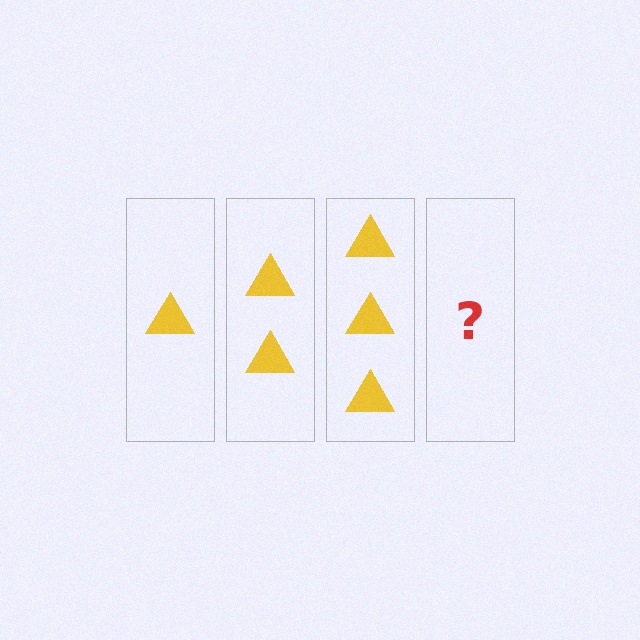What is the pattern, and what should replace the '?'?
The pattern is that each step adds one more triangle. The '?' should be 4 triangles.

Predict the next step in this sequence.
The next step is 4 triangles.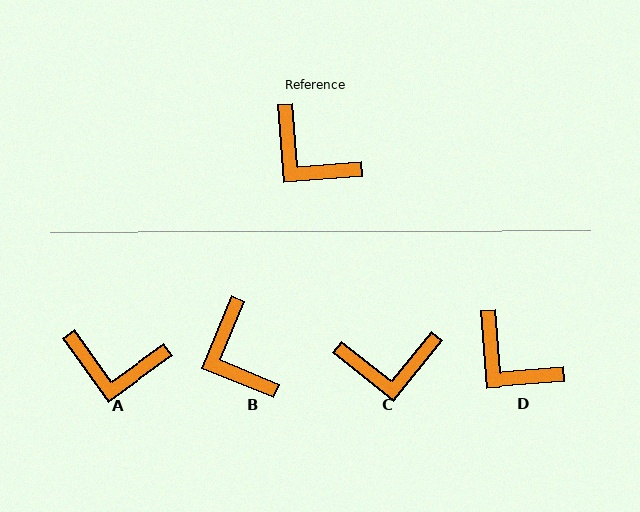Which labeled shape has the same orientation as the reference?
D.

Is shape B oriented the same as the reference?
No, it is off by about 27 degrees.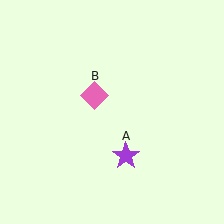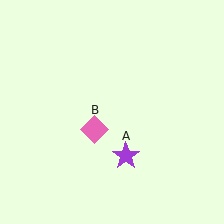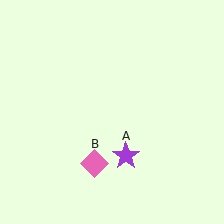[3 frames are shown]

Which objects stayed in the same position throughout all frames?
Purple star (object A) remained stationary.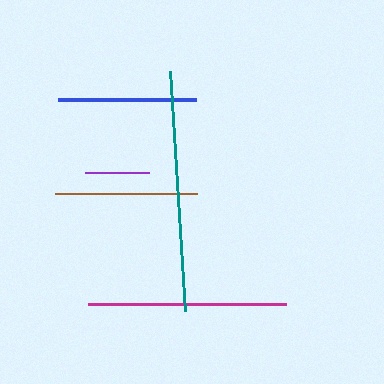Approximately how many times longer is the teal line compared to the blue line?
The teal line is approximately 1.7 times the length of the blue line.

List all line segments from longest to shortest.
From longest to shortest: teal, magenta, brown, blue, purple.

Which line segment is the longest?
The teal line is the longest at approximately 240 pixels.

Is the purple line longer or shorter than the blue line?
The blue line is longer than the purple line.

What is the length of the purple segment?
The purple segment is approximately 64 pixels long.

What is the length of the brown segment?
The brown segment is approximately 142 pixels long.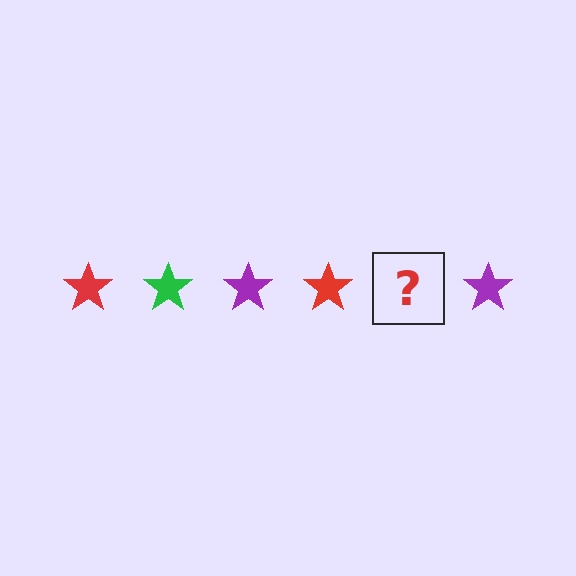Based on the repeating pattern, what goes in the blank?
The blank should be a green star.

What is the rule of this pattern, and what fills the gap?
The rule is that the pattern cycles through red, green, purple stars. The gap should be filled with a green star.